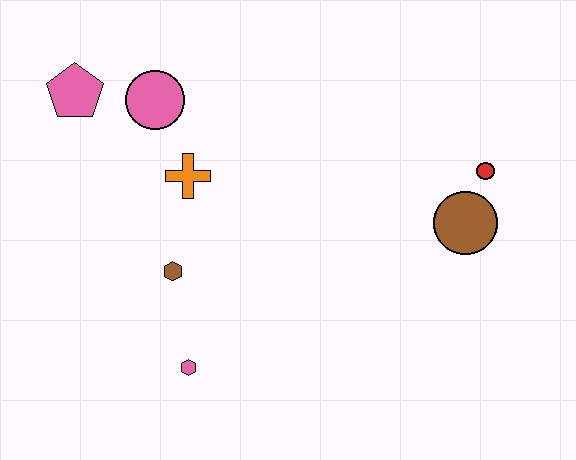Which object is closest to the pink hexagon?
The brown hexagon is closest to the pink hexagon.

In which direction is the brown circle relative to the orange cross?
The brown circle is to the right of the orange cross.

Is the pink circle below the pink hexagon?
No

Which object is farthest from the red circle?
The pink pentagon is farthest from the red circle.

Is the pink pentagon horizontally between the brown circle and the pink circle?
No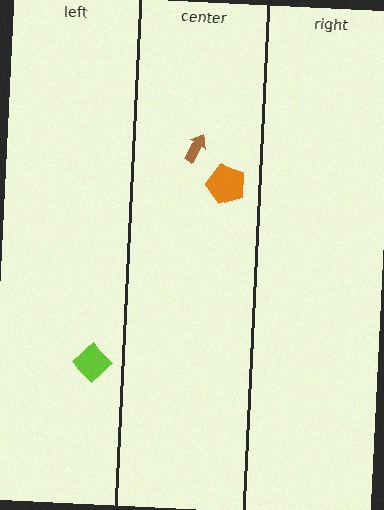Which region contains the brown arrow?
The center region.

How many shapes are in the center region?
2.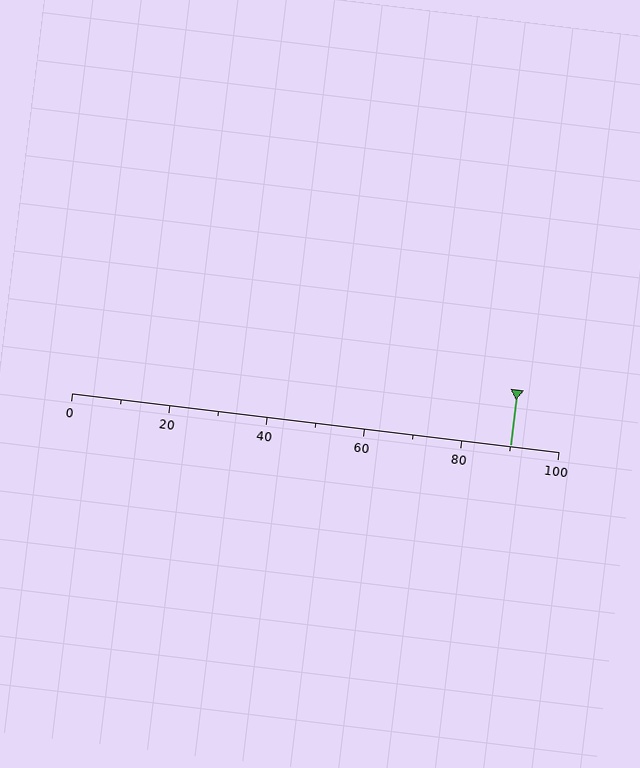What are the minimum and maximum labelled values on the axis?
The axis runs from 0 to 100.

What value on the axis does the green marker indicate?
The marker indicates approximately 90.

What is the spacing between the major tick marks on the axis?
The major ticks are spaced 20 apart.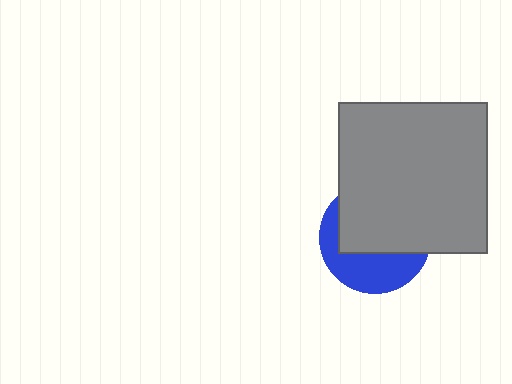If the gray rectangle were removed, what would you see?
You would see the complete blue circle.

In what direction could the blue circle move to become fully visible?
The blue circle could move down. That would shift it out from behind the gray rectangle entirely.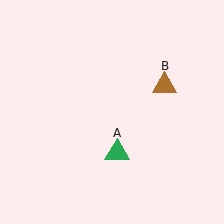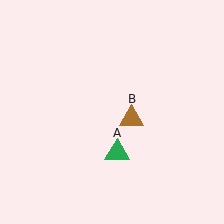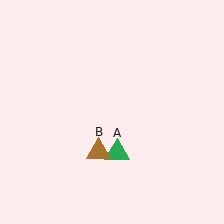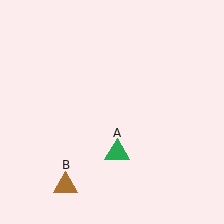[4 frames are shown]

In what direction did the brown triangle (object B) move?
The brown triangle (object B) moved down and to the left.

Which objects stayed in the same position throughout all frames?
Green triangle (object A) remained stationary.